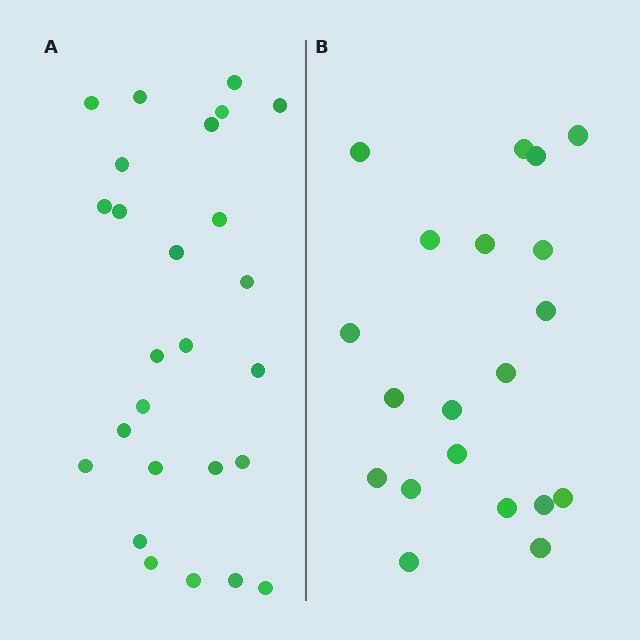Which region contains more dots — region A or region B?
Region A (the left region) has more dots.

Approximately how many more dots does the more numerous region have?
Region A has about 6 more dots than region B.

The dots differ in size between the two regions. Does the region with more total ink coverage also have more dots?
No. Region B has more total ink coverage because its dots are larger, but region A actually contains more individual dots. Total area can be misleading — the number of items is what matters here.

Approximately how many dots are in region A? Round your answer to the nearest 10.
About 30 dots. (The exact count is 26, which rounds to 30.)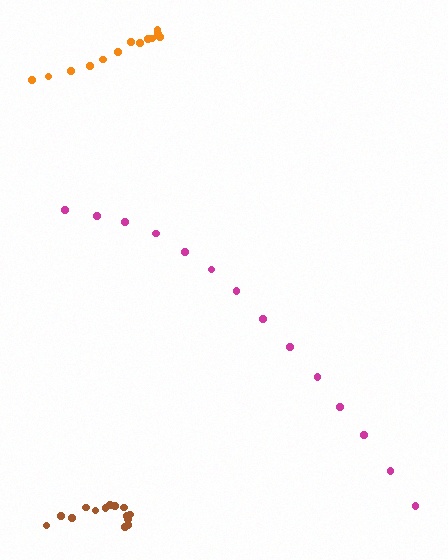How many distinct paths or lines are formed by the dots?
There are 3 distinct paths.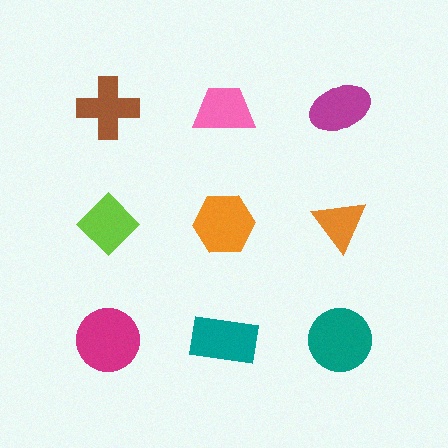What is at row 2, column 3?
An orange triangle.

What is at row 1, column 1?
A brown cross.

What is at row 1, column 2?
A pink trapezoid.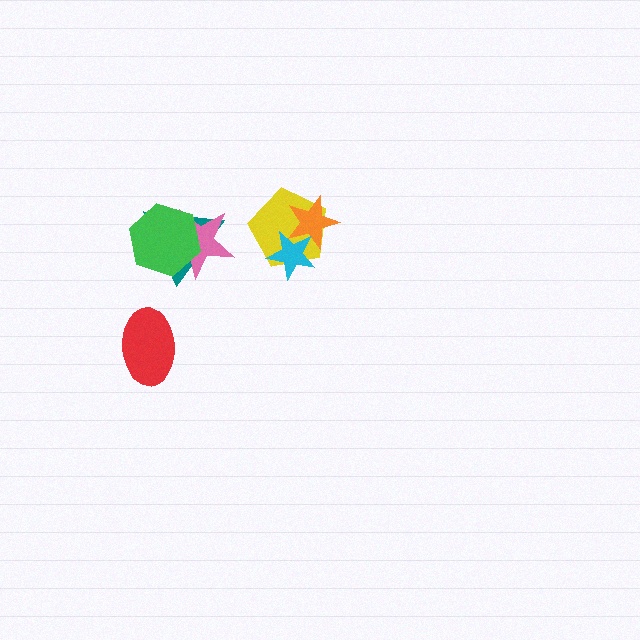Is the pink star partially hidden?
Yes, it is partially covered by another shape.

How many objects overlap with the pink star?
2 objects overlap with the pink star.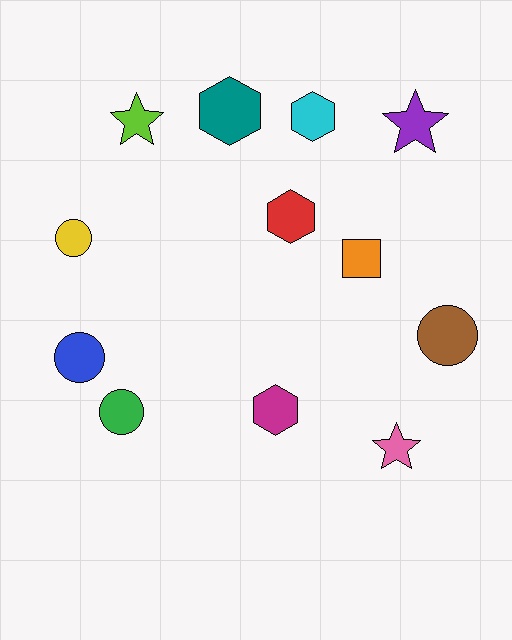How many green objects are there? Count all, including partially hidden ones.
There is 1 green object.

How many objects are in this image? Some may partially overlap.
There are 12 objects.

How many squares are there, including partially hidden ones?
There is 1 square.